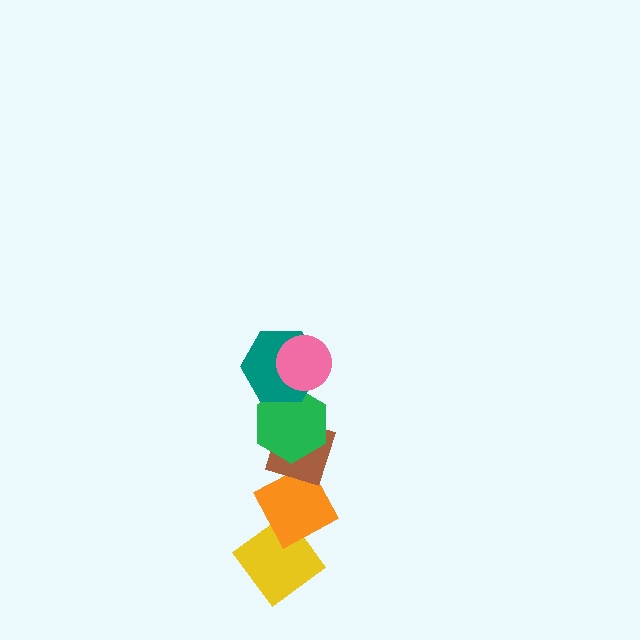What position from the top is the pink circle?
The pink circle is 1st from the top.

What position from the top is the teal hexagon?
The teal hexagon is 2nd from the top.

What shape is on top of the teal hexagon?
The pink circle is on top of the teal hexagon.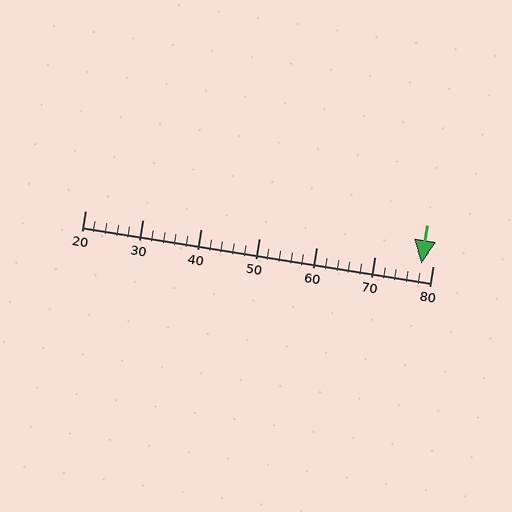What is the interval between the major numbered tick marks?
The major tick marks are spaced 10 units apart.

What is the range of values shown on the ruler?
The ruler shows values from 20 to 80.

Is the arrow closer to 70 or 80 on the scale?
The arrow is closer to 80.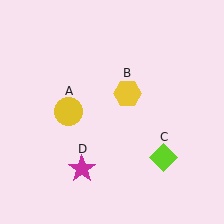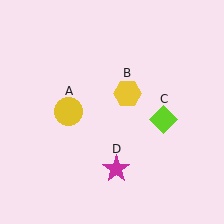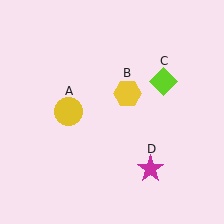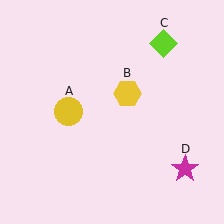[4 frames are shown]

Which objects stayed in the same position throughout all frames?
Yellow circle (object A) and yellow hexagon (object B) remained stationary.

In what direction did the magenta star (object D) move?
The magenta star (object D) moved right.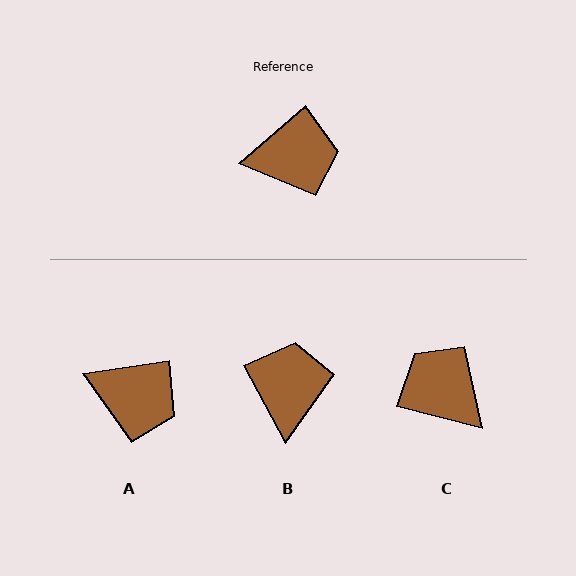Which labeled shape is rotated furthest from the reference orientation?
C, about 125 degrees away.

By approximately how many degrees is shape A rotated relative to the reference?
Approximately 32 degrees clockwise.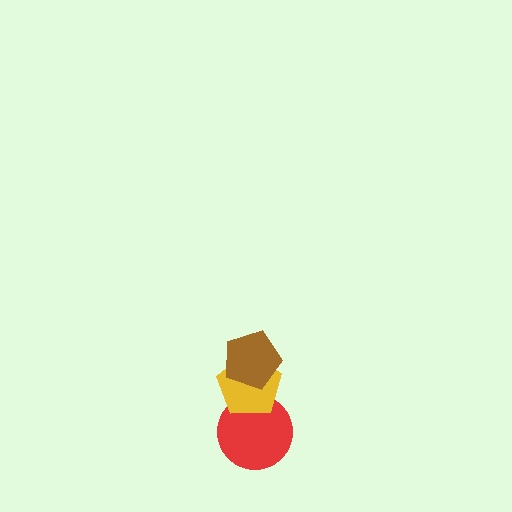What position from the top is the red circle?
The red circle is 3rd from the top.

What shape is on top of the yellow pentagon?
The brown pentagon is on top of the yellow pentagon.